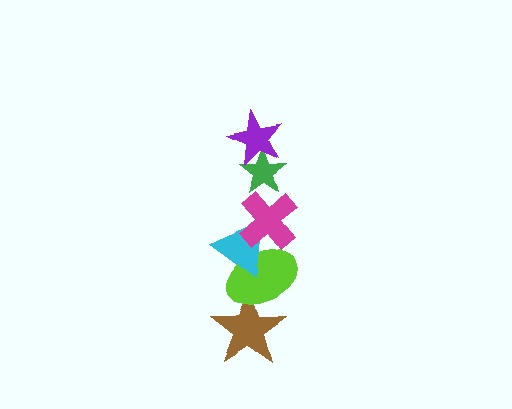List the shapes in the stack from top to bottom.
From top to bottom: the purple star, the green star, the magenta cross, the cyan triangle, the lime ellipse, the brown star.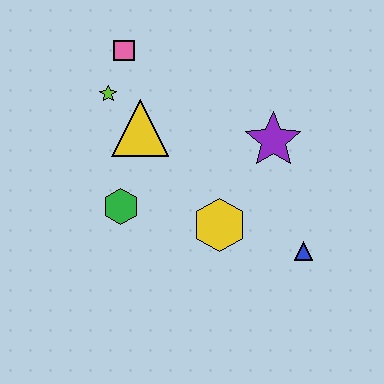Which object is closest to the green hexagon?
The yellow triangle is closest to the green hexagon.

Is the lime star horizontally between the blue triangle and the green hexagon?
No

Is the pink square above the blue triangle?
Yes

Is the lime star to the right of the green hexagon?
No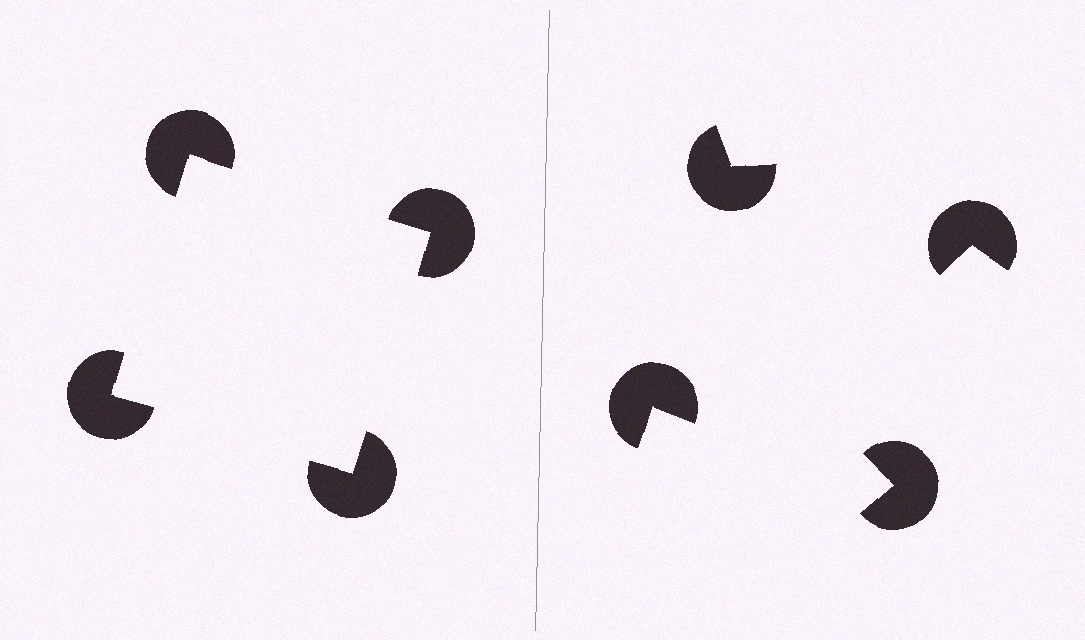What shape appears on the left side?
An illusory square.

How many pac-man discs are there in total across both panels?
8 — 4 on each side.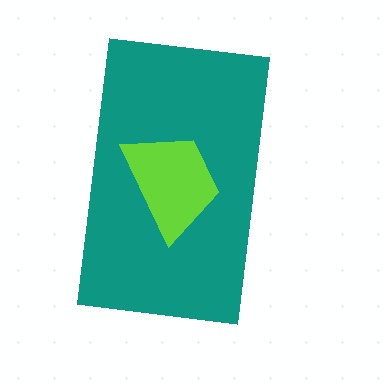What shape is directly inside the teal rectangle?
The lime trapezoid.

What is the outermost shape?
The teal rectangle.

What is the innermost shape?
The lime trapezoid.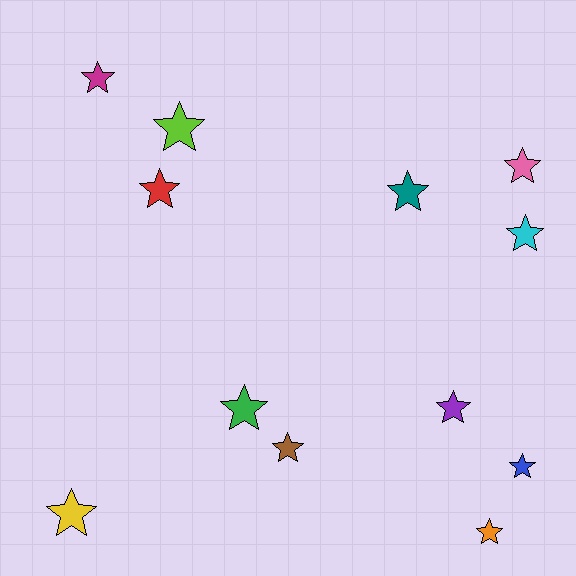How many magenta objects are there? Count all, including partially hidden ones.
There is 1 magenta object.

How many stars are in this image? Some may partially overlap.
There are 12 stars.